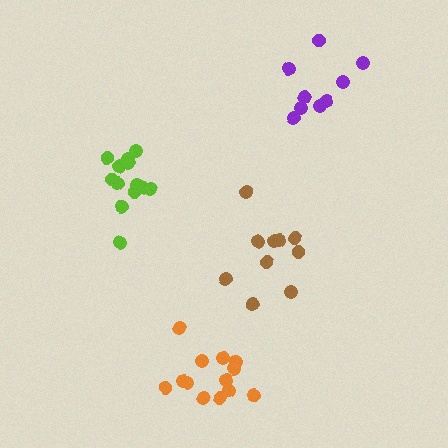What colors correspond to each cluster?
The clusters are colored: lime, brown, purple, orange.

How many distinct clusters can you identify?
There are 4 distinct clusters.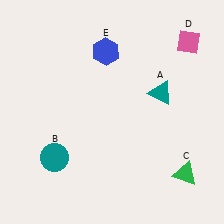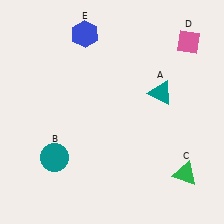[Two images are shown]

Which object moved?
The blue hexagon (E) moved left.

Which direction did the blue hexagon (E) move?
The blue hexagon (E) moved left.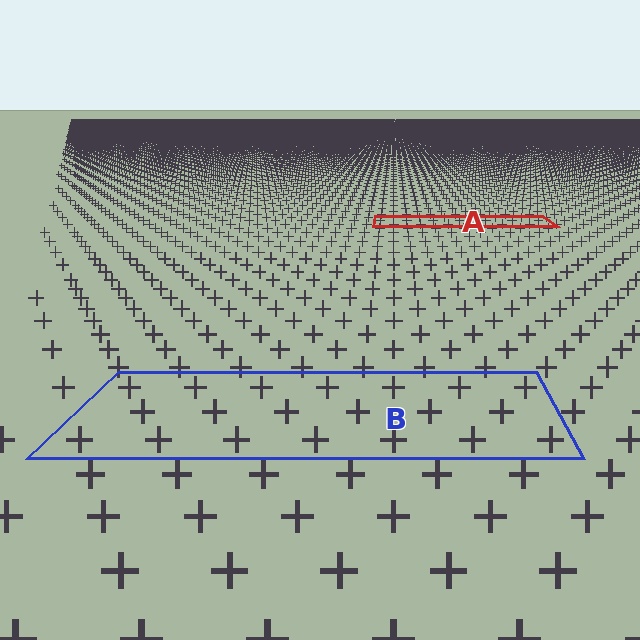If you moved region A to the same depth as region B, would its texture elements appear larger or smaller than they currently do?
They would appear larger. At a closer depth, the same texture elements are projected at a bigger on-screen size.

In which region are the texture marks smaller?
The texture marks are smaller in region A, because it is farther away.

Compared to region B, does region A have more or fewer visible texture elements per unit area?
Region A has more texture elements per unit area — they are packed more densely because it is farther away.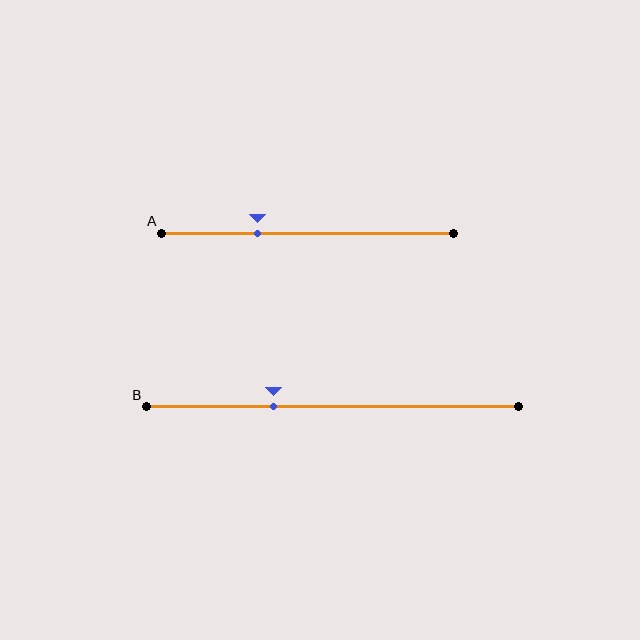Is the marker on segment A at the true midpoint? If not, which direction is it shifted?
No, the marker on segment A is shifted to the left by about 17% of the segment length.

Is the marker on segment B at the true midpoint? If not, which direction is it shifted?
No, the marker on segment B is shifted to the left by about 16% of the segment length.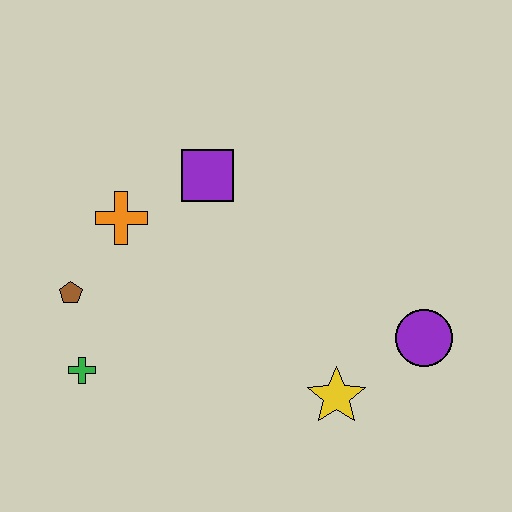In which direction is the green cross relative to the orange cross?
The green cross is below the orange cross.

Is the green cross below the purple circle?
Yes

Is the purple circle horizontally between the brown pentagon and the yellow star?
No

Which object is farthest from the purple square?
The purple circle is farthest from the purple square.